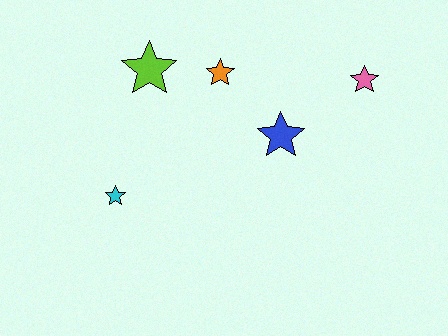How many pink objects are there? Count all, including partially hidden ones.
There is 1 pink object.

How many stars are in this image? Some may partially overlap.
There are 5 stars.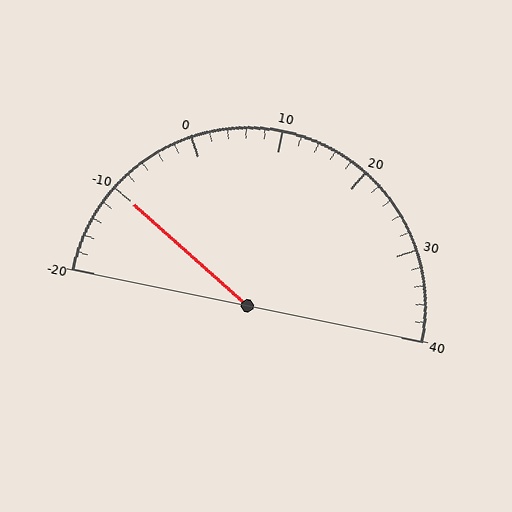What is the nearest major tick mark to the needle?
The nearest major tick mark is -10.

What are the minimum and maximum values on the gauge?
The gauge ranges from -20 to 40.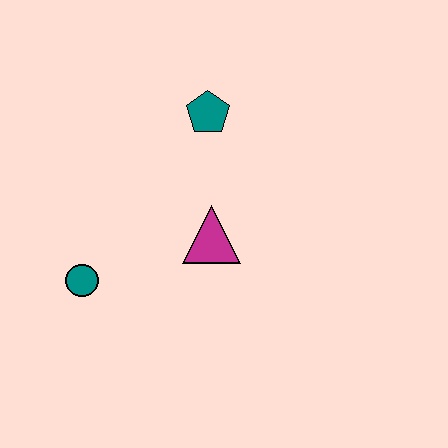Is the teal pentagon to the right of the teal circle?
Yes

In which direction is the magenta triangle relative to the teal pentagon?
The magenta triangle is below the teal pentagon.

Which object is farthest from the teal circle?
The teal pentagon is farthest from the teal circle.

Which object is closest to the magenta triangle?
The teal pentagon is closest to the magenta triangle.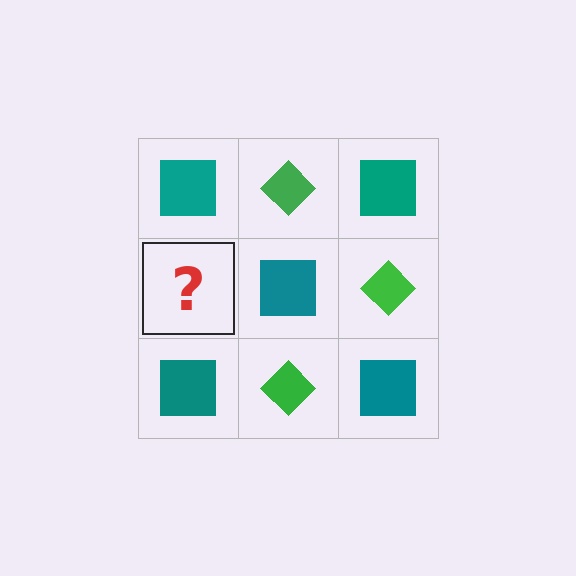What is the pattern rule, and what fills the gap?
The rule is that it alternates teal square and green diamond in a checkerboard pattern. The gap should be filled with a green diamond.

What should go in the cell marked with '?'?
The missing cell should contain a green diamond.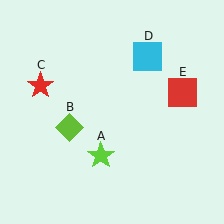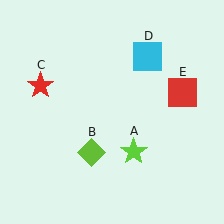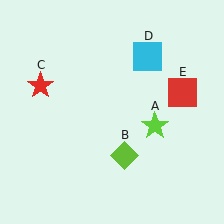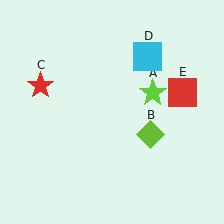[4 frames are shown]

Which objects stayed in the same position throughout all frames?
Red star (object C) and cyan square (object D) and red square (object E) remained stationary.